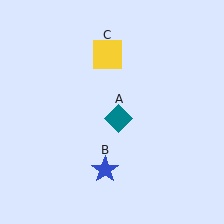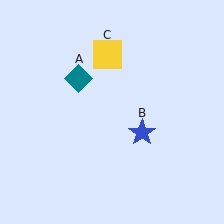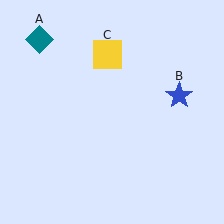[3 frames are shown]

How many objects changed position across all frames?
2 objects changed position: teal diamond (object A), blue star (object B).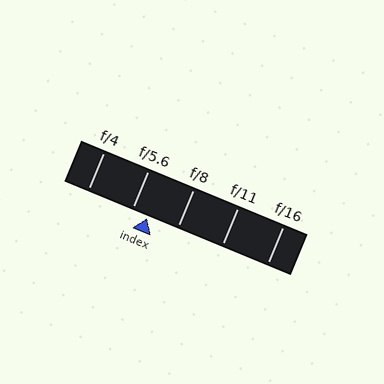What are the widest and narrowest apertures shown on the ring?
The widest aperture shown is f/4 and the narrowest is f/16.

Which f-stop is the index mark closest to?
The index mark is closest to f/5.6.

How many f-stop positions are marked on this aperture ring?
There are 5 f-stop positions marked.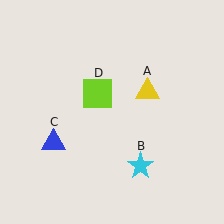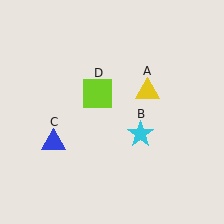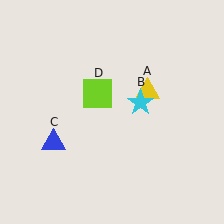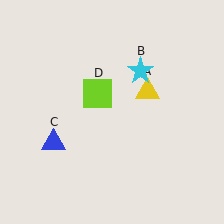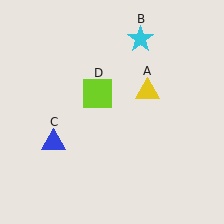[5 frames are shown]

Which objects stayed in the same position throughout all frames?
Yellow triangle (object A) and blue triangle (object C) and lime square (object D) remained stationary.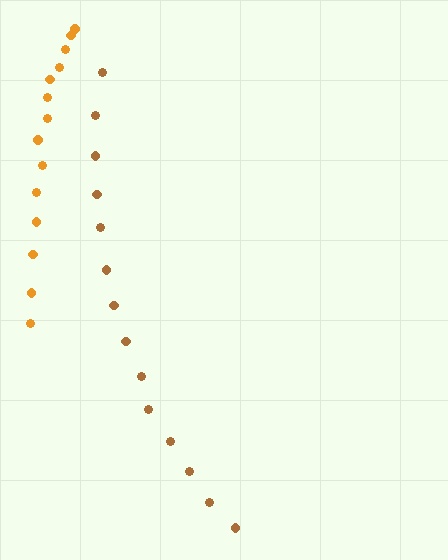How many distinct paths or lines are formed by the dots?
There are 2 distinct paths.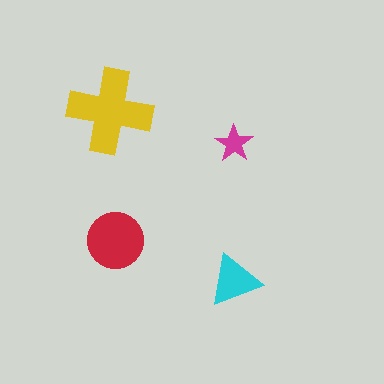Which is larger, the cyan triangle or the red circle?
The red circle.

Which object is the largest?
The yellow cross.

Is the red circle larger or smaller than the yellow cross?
Smaller.